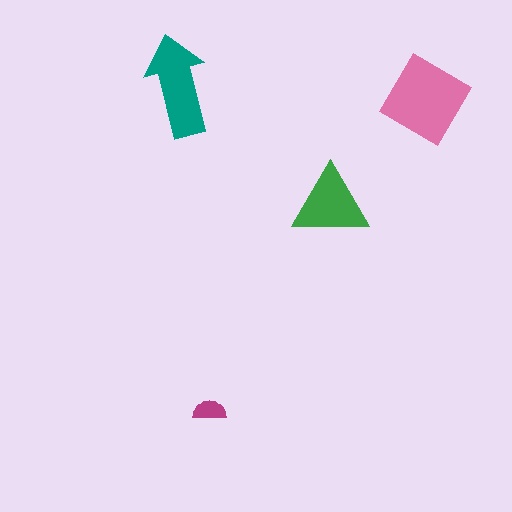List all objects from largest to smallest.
The pink diamond, the teal arrow, the green triangle, the magenta semicircle.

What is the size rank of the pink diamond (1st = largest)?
1st.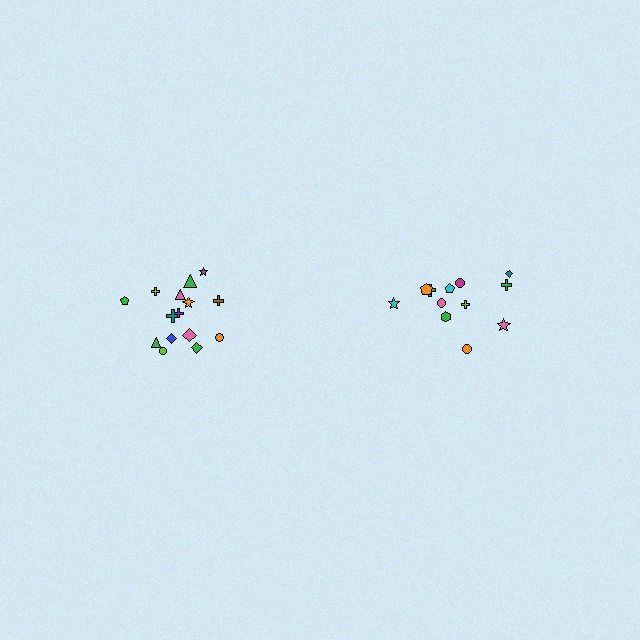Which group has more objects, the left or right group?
The left group.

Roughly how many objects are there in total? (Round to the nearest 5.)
Roughly 25 objects in total.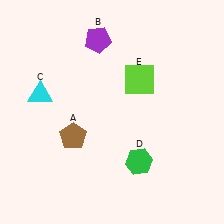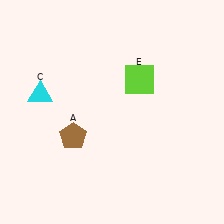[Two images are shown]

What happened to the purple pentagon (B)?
The purple pentagon (B) was removed in Image 2. It was in the top-left area of Image 1.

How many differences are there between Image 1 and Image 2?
There are 2 differences between the two images.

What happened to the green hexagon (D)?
The green hexagon (D) was removed in Image 2. It was in the bottom-right area of Image 1.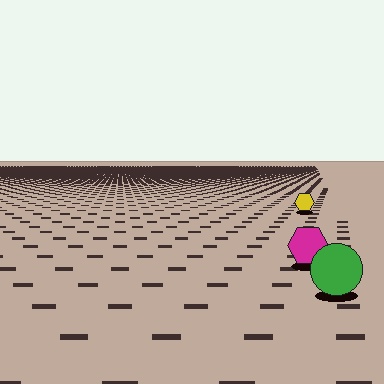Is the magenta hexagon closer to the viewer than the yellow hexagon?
Yes. The magenta hexagon is closer — you can tell from the texture gradient: the ground texture is coarser near it.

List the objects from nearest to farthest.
From nearest to farthest: the green circle, the magenta hexagon, the yellow hexagon.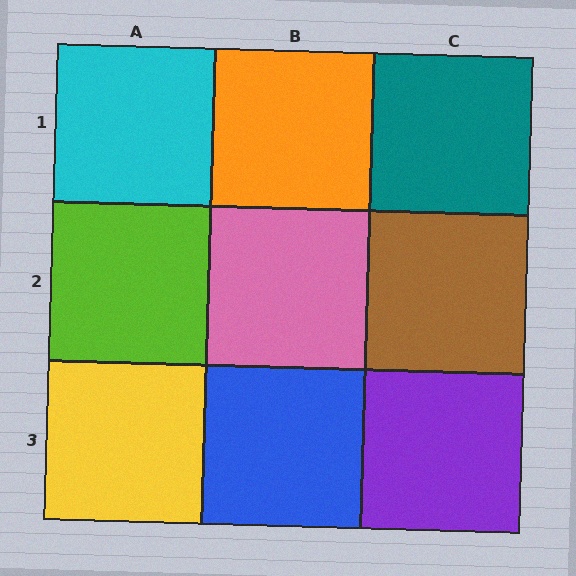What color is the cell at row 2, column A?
Lime.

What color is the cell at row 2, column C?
Brown.